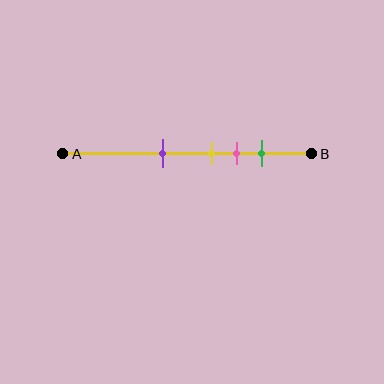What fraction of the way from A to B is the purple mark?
The purple mark is approximately 40% (0.4) of the way from A to B.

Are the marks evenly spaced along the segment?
No, the marks are not evenly spaced.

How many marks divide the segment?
There are 4 marks dividing the segment.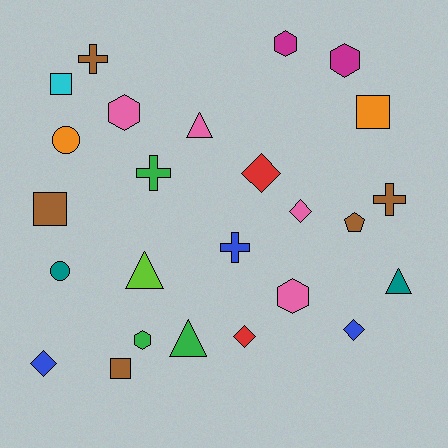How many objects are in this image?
There are 25 objects.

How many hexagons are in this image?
There are 5 hexagons.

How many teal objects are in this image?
There are 2 teal objects.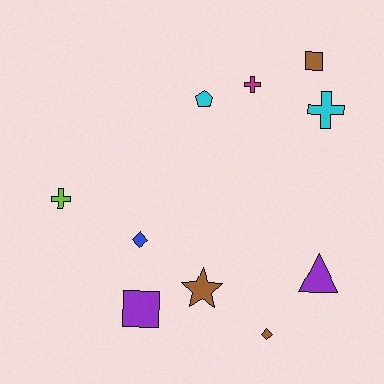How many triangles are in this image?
There is 1 triangle.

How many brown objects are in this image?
There are 3 brown objects.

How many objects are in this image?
There are 10 objects.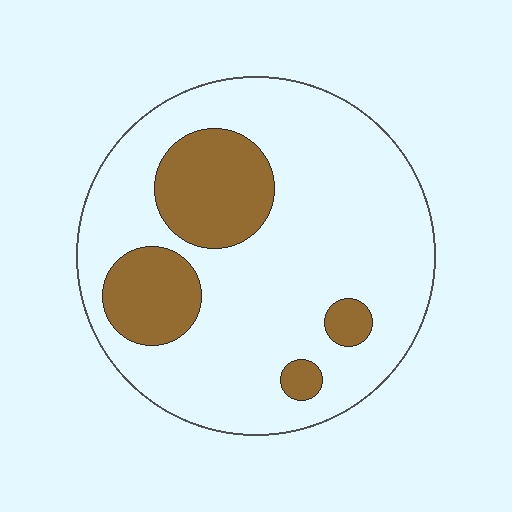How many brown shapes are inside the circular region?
4.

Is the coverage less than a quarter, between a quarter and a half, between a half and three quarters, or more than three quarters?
Less than a quarter.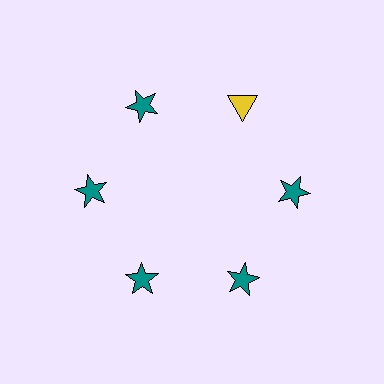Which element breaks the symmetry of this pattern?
The yellow triangle at roughly the 1 o'clock position breaks the symmetry. All other shapes are teal stars.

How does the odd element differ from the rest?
It differs in both color (yellow instead of teal) and shape (triangle instead of star).